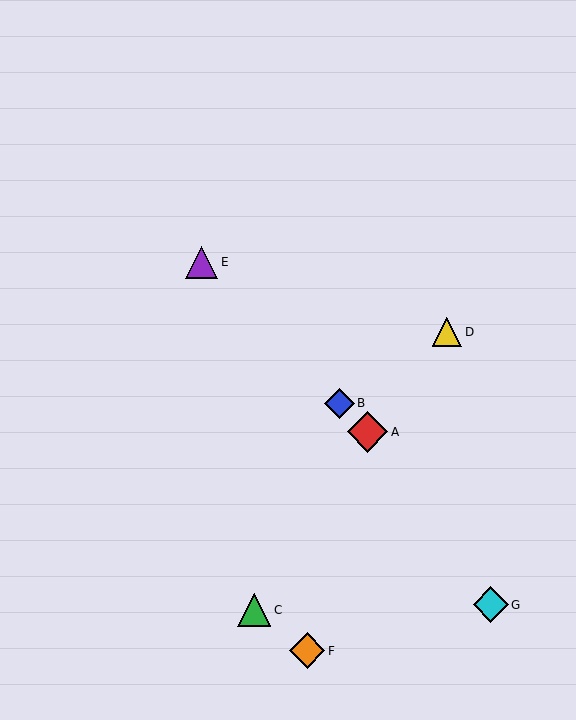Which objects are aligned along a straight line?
Objects A, B, E are aligned along a straight line.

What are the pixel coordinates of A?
Object A is at (367, 432).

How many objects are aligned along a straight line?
3 objects (A, B, E) are aligned along a straight line.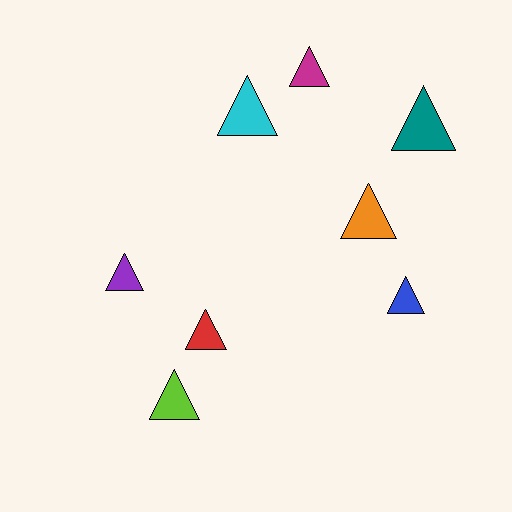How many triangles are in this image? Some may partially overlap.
There are 8 triangles.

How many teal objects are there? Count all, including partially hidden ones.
There is 1 teal object.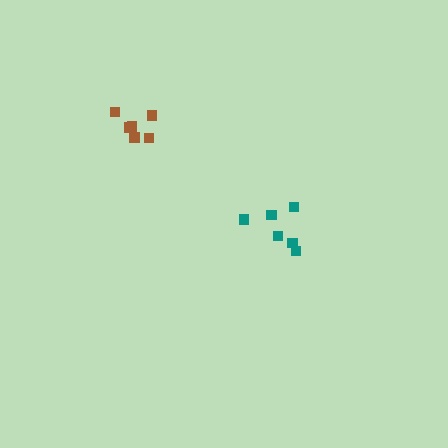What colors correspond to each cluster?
The clusters are colored: brown, teal.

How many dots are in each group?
Group 1: 6 dots, Group 2: 6 dots (12 total).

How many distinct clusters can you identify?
There are 2 distinct clusters.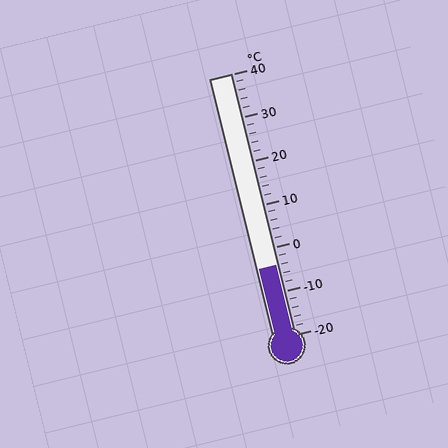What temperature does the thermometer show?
The thermometer shows approximately -4°C.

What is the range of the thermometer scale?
The thermometer scale ranges from -20°C to 40°C.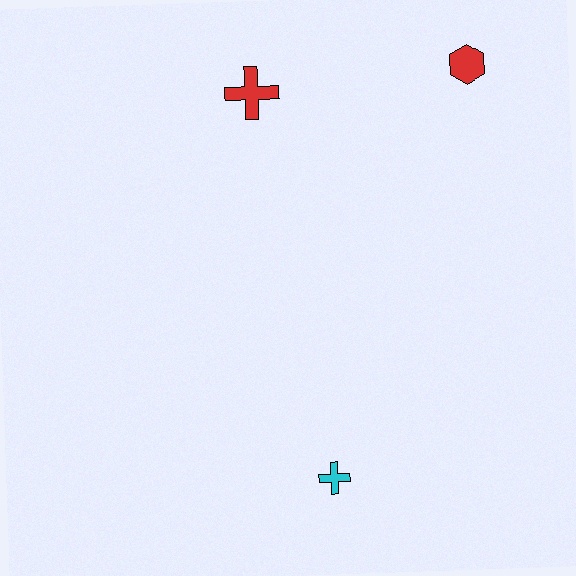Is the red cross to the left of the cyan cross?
Yes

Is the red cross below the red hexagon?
Yes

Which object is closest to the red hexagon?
The red cross is closest to the red hexagon.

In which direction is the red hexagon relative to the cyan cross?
The red hexagon is above the cyan cross.